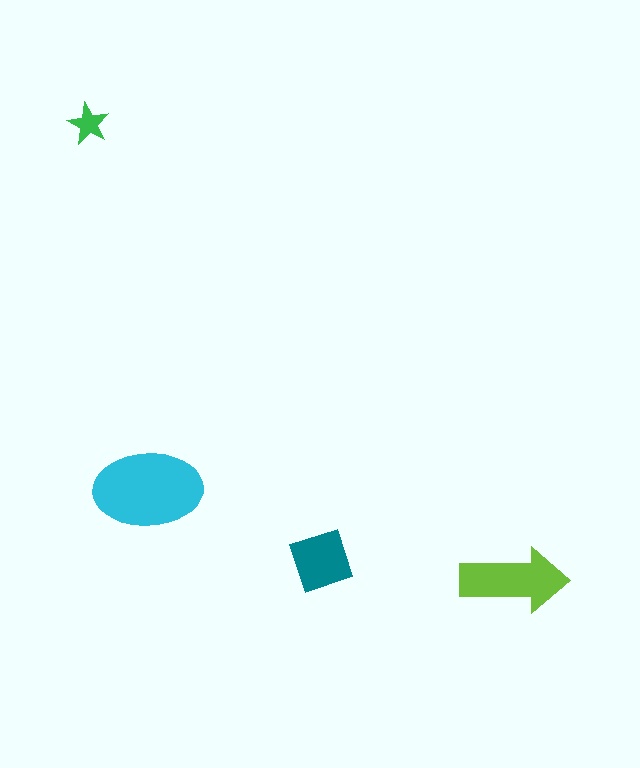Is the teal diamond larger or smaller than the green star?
Larger.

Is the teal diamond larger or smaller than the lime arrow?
Smaller.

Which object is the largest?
The cyan ellipse.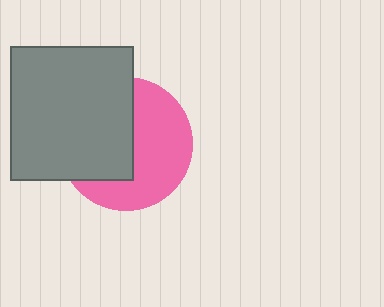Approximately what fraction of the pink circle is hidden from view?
Roughly 47% of the pink circle is hidden behind the gray rectangle.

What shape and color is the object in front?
The object in front is a gray rectangle.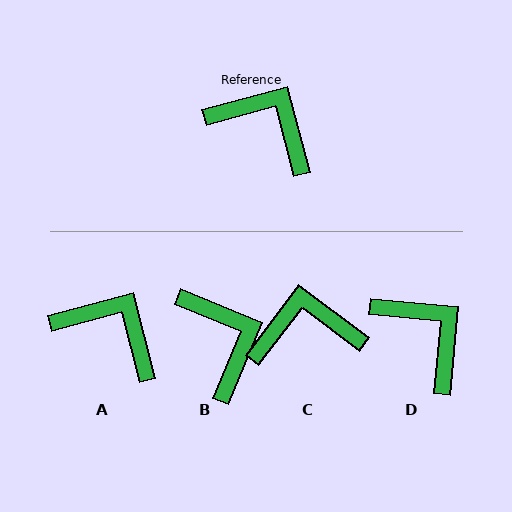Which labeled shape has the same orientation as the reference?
A.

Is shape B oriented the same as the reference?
No, it is off by about 38 degrees.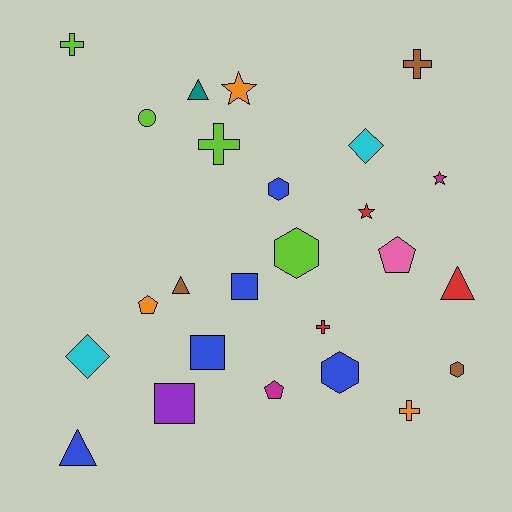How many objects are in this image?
There are 25 objects.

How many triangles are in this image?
There are 4 triangles.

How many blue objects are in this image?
There are 5 blue objects.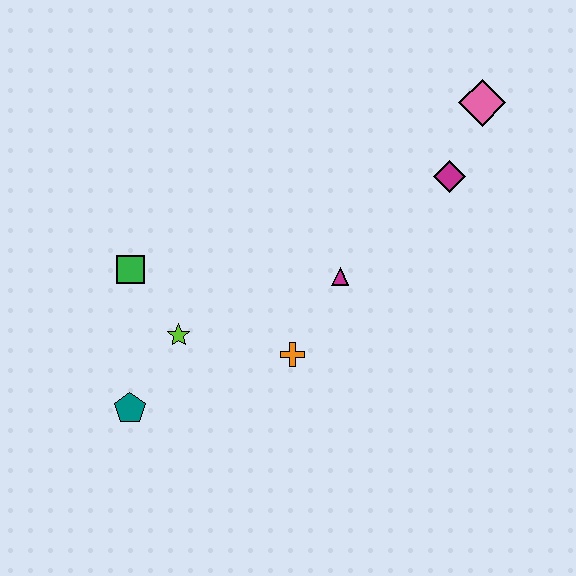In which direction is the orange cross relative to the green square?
The orange cross is to the right of the green square.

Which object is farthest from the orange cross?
The pink diamond is farthest from the orange cross.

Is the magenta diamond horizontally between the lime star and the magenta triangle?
No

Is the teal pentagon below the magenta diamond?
Yes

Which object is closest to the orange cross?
The magenta triangle is closest to the orange cross.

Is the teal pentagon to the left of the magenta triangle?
Yes